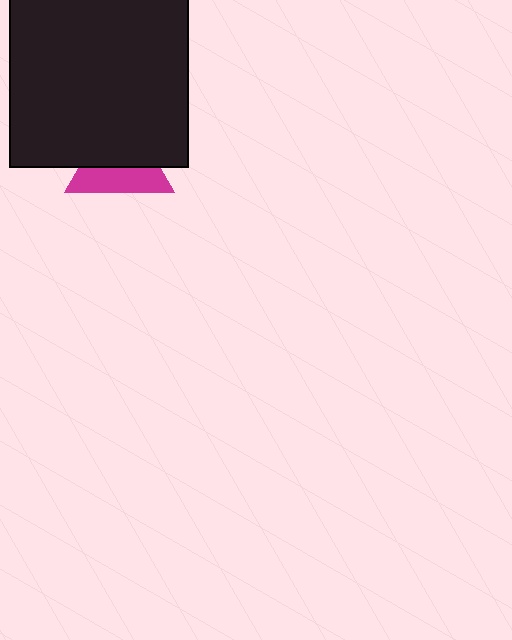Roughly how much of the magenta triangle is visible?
About half of it is visible (roughly 47%).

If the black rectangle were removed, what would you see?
You would see the complete magenta triangle.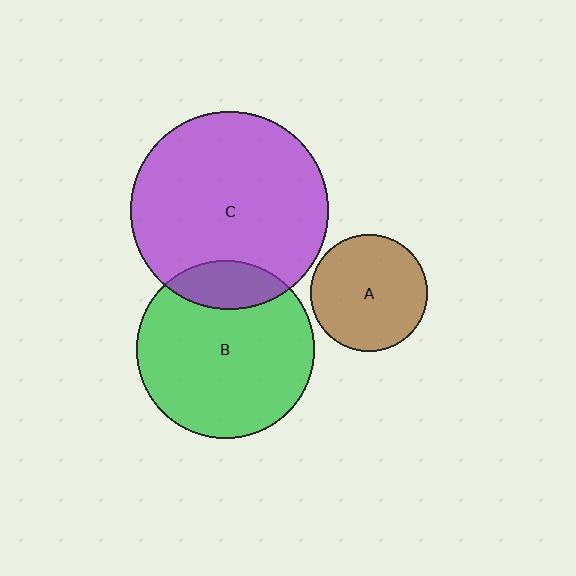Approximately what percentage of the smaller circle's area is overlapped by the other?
Approximately 15%.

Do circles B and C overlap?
Yes.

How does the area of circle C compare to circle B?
Approximately 1.2 times.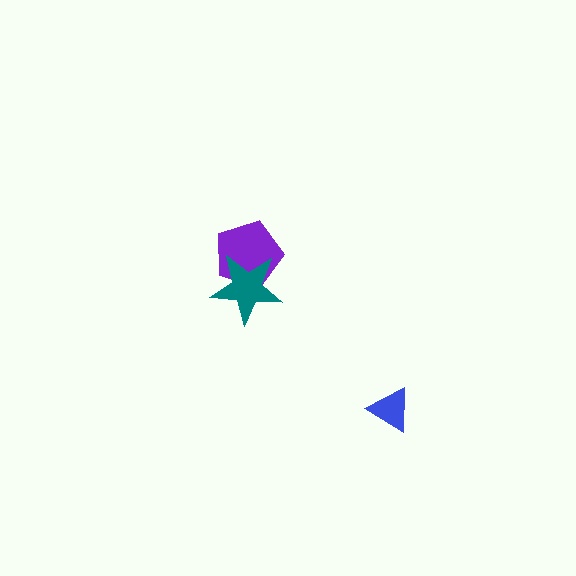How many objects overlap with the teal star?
1 object overlaps with the teal star.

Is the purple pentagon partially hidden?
Yes, it is partially covered by another shape.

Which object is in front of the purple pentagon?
The teal star is in front of the purple pentagon.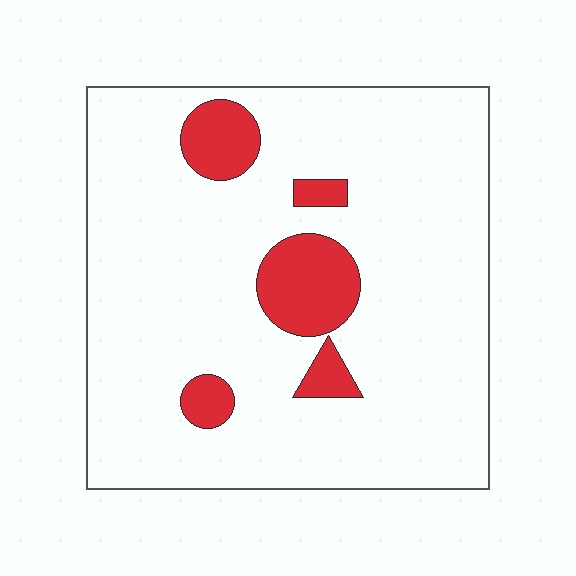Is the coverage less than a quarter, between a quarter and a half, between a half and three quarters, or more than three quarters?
Less than a quarter.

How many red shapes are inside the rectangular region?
5.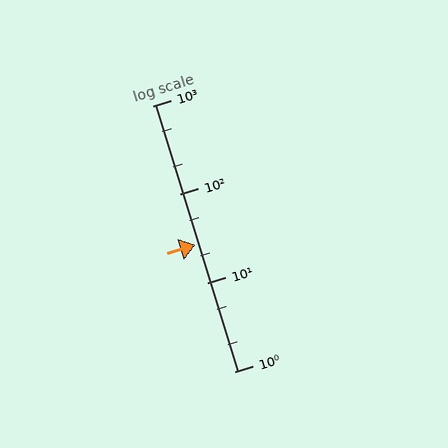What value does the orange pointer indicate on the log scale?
The pointer indicates approximately 27.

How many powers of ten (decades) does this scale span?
The scale spans 3 decades, from 1 to 1000.